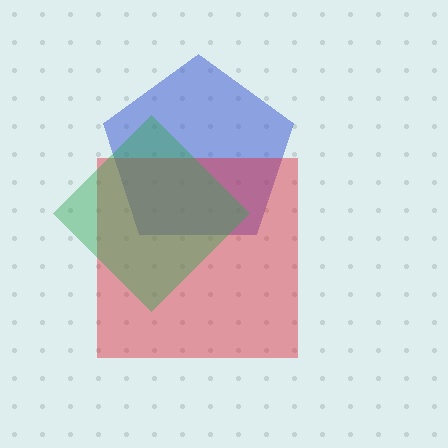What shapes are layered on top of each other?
The layered shapes are: a blue pentagon, a red square, a green diamond.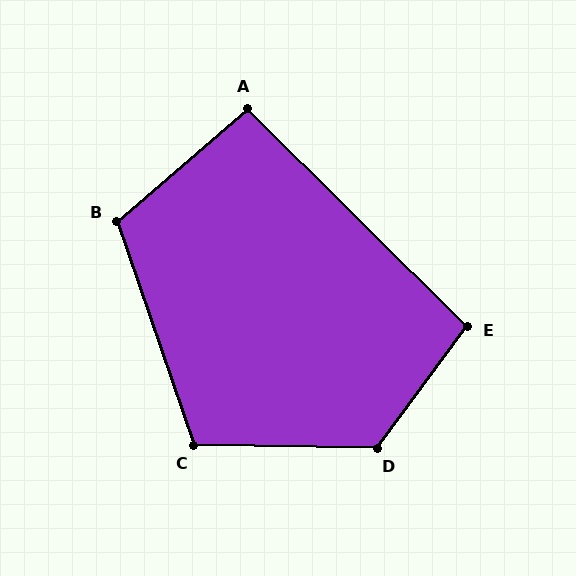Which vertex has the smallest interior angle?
A, at approximately 95 degrees.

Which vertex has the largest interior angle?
D, at approximately 126 degrees.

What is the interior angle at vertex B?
Approximately 112 degrees (obtuse).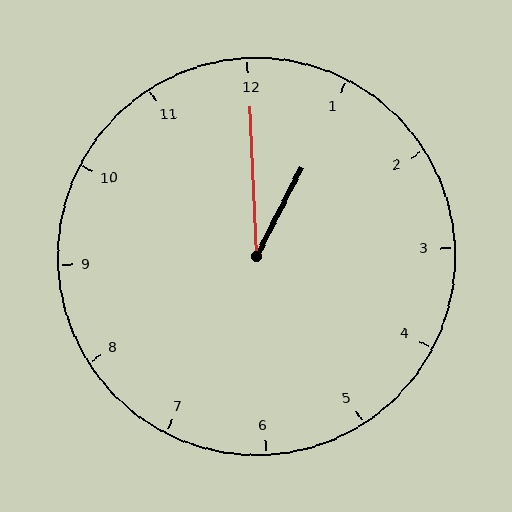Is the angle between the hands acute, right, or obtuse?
It is acute.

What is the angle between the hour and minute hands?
Approximately 30 degrees.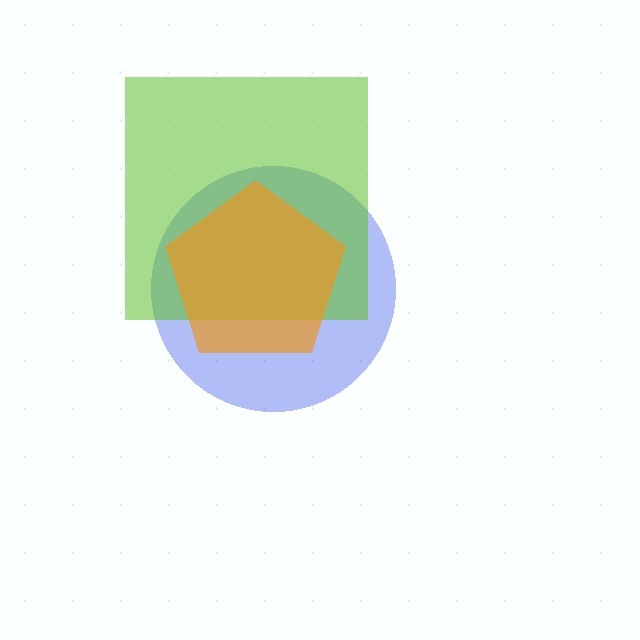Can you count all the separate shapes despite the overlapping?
Yes, there are 3 separate shapes.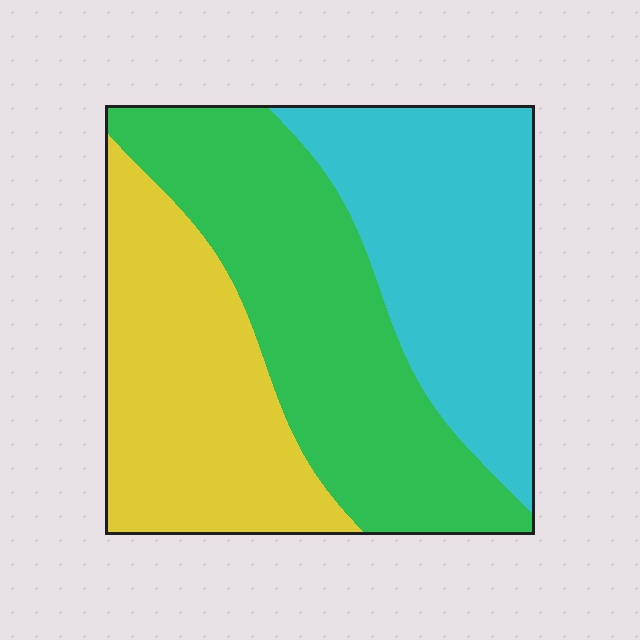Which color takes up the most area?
Green, at roughly 40%.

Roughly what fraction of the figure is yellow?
Yellow covers 31% of the figure.